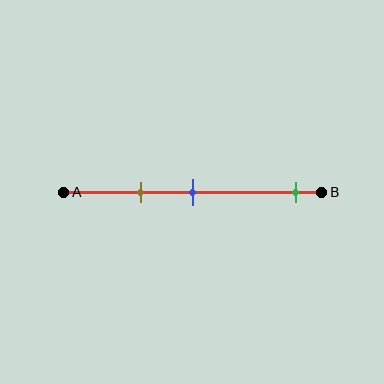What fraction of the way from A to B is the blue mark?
The blue mark is approximately 50% (0.5) of the way from A to B.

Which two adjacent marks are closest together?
The brown and blue marks are the closest adjacent pair.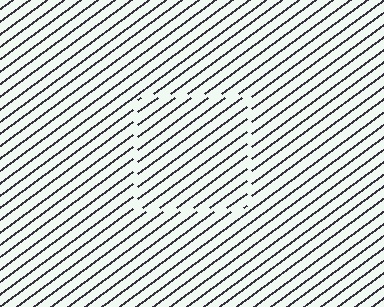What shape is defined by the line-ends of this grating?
An illusory square. The interior of the shape contains the same grating, shifted by half a period — the contour is defined by the phase discontinuity where line-ends from the inner and outer gratings abut.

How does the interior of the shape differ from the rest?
The interior of the shape contains the same grating, shifted by half a period — the contour is defined by the phase discontinuity where line-ends from the inner and outer gratings abut.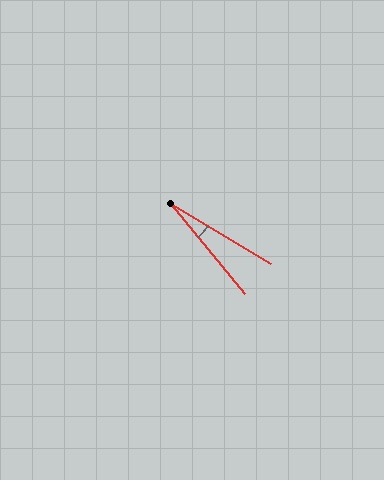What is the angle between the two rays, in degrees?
Approximately 20 degrees.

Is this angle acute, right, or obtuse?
It is acute.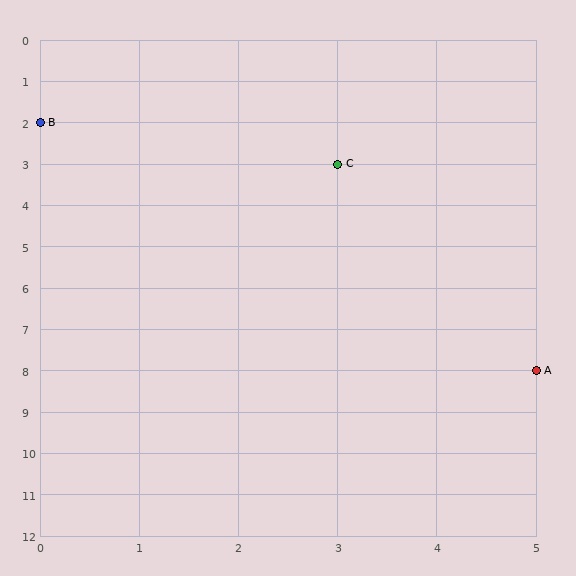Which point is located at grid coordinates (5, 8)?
Point A is at (5, 8).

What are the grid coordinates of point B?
Point B is at grid coordinates (0, 2).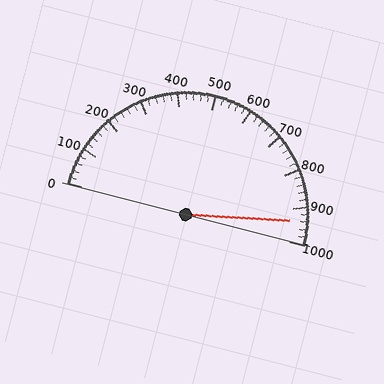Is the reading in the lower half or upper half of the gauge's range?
The reading is in the upper half of the range (0 to 1000).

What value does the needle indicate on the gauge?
The needle indicates approximately 940.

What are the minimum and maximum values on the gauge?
The gauge ranges from 0 to 1000.